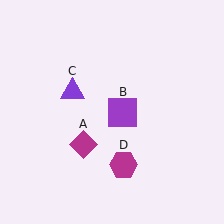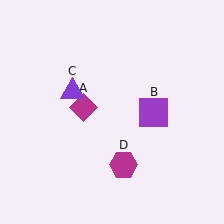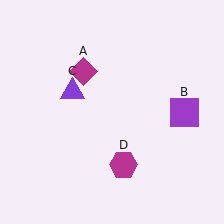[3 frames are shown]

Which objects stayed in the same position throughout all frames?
Purple triangle (object C) and magenta hexagon (object D) remained stationary.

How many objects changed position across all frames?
2 objects changed position: magenta diamond (object A), purple square (object B).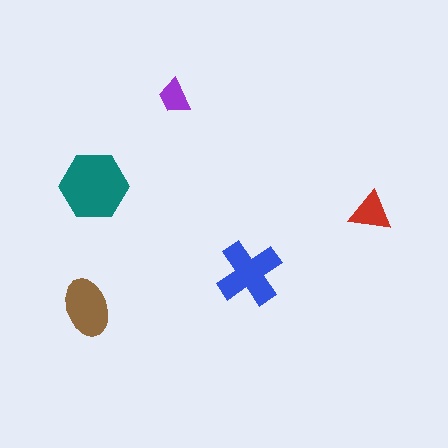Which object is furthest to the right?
The red triangle is rightmost.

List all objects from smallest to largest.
The purple trapezoid, the red triangle, the brown ellipse, the blue cross, the teal hexagon.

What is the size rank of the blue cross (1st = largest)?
2nd.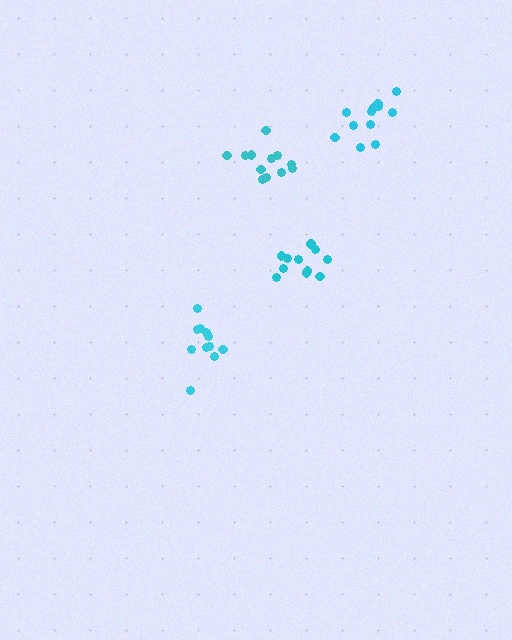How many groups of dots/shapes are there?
There are 4 groups.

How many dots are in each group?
Group 1: 12 dots, Group 2: 11 dots, Group 3: 12 dots, Group 4: 11 dots (46 total).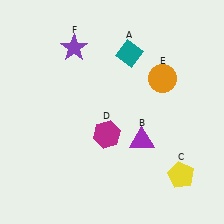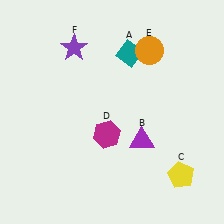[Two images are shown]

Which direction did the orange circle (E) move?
The orange circle (E) moved up.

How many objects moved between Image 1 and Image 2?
1 object moved between the two images.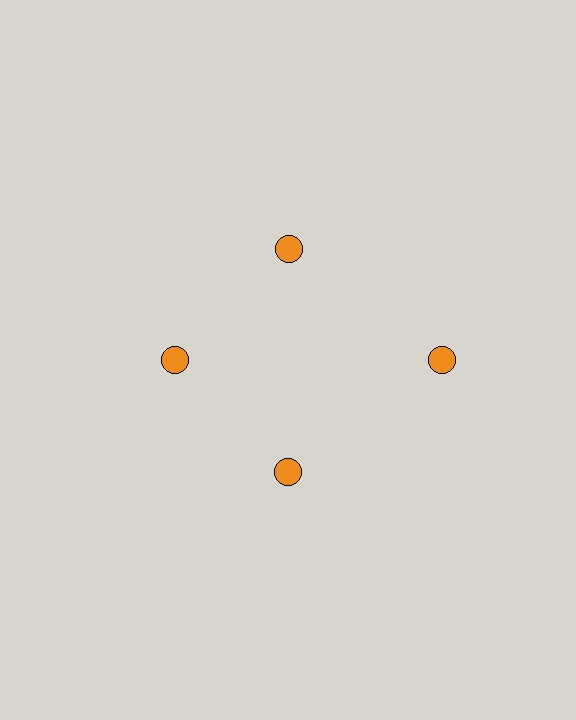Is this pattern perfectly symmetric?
No. The 4 orange circles are arranged in a ring, but one element near the 3 o'clock position is pushed outward from the center, breaking the 4-fold rotational symmetry.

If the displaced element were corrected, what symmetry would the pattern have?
It would have 4-fold rotational symmetry — the pattern would map onto itself every 90 degrees.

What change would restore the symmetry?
The symmetry would be restored by moving it inward, back onto the ring so that all 4 circles sit at equal angles and equal distance from the center.